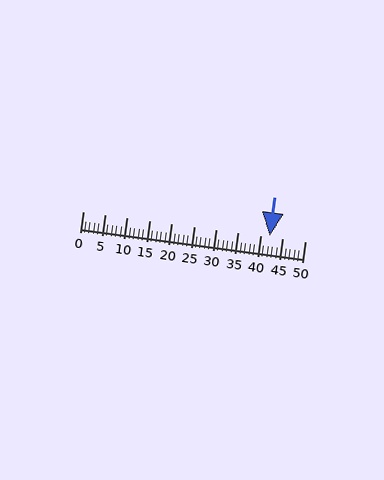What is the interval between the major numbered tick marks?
The major tick marks are spaced 5 units apart.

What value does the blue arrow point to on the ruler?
The blue arrow points to approximately 42.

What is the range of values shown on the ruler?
The ruler shows values from 0 to 50.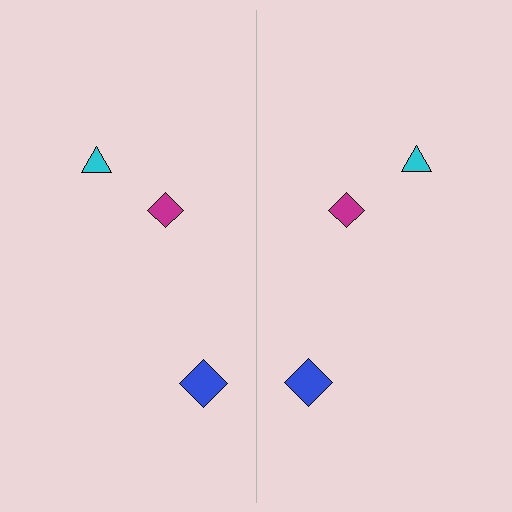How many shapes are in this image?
There are 6 shapes in this image.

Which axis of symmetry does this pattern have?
The pattern has a vertical axis of symmetry running through the center of the image.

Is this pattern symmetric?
Yes, this pattern has bilateral (reflection) symmetry.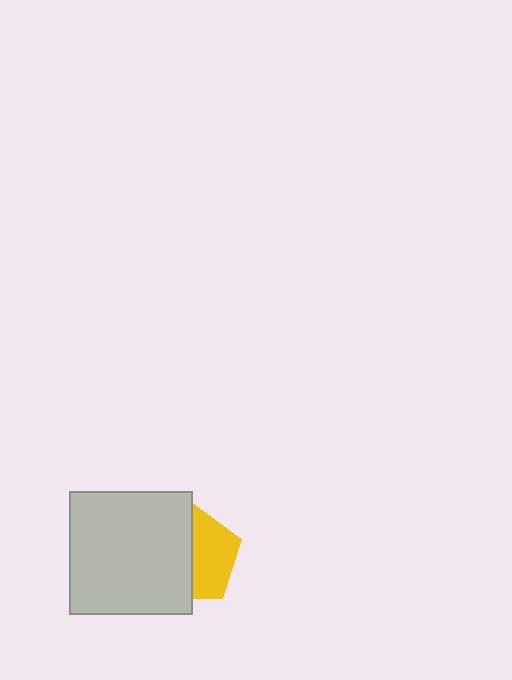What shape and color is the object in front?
The object in front is a light gray square.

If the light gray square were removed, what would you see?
You would see the complete yellow pentagon.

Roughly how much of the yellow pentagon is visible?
About half of it is visible (roughly 47%).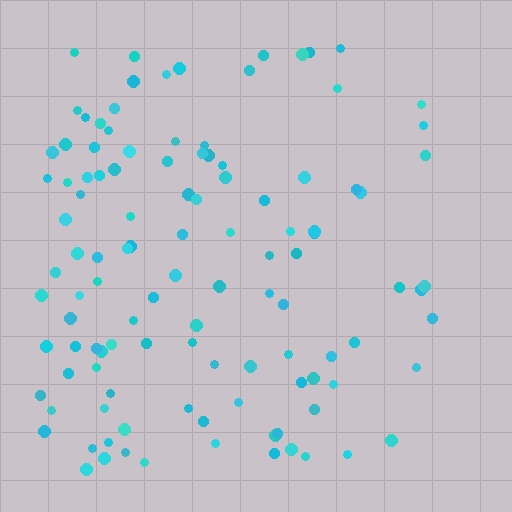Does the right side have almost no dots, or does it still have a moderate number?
Still a moderate number, just noticeably fewer than the left.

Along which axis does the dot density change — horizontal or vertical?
Horizontal.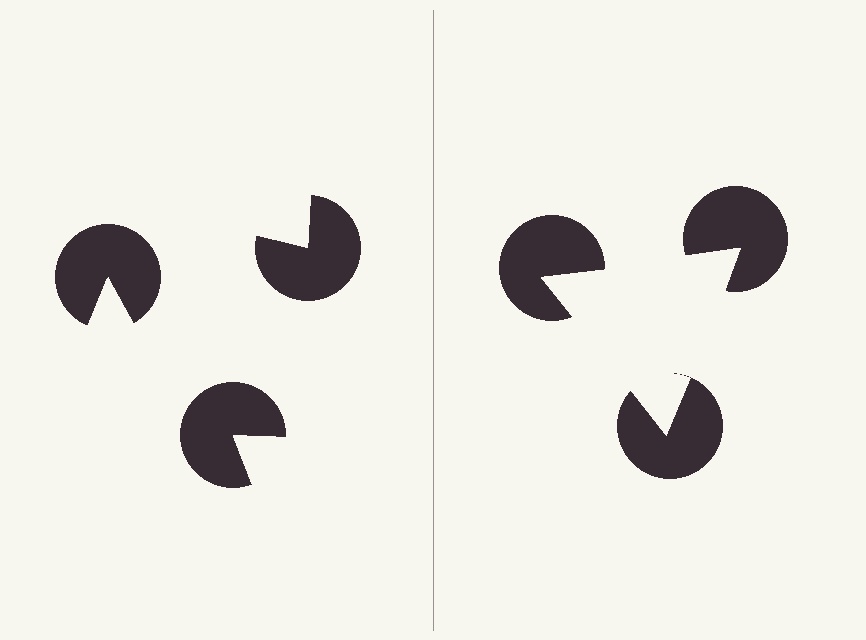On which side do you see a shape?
An illusory triangle appears on the right side. On the left side the wedge cuts are rotated, so no coherent shape forms.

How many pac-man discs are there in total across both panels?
6 — 3 on each side.